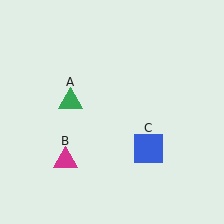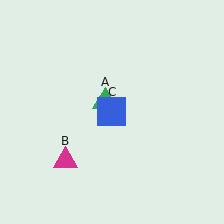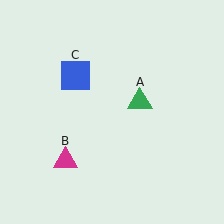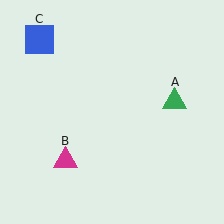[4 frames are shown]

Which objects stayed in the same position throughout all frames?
Magenta triangle (object B) remained stationary.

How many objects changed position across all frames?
2 objects changed position: green triangle (object A), blue square (object C).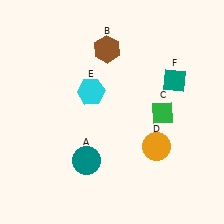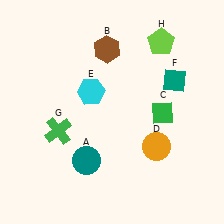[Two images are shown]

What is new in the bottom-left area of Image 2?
A green cross (G) was added in the bottom-left area of Image 2.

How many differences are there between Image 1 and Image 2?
There are 2 differences between the two images.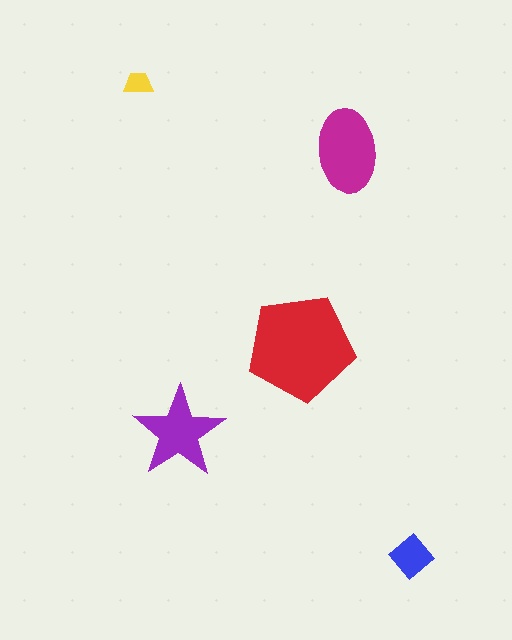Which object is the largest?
The red pentagon.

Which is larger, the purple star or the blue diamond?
The purple star.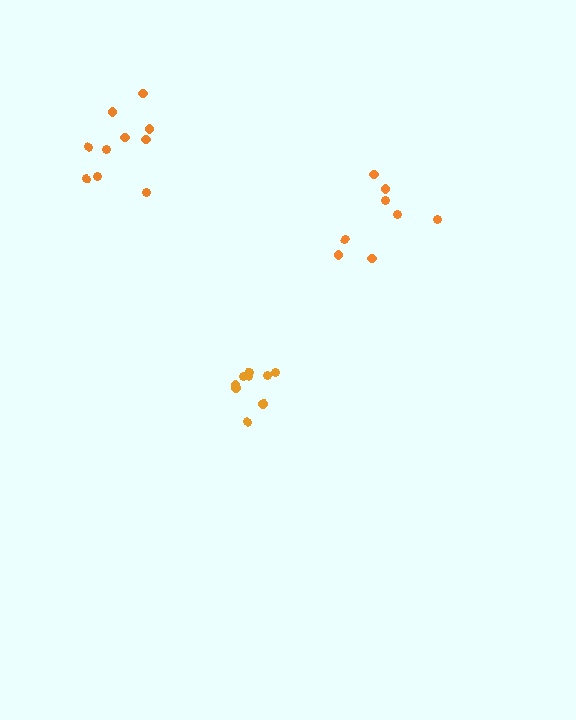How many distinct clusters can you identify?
There are 3 distinct clusters.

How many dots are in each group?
Group 1: 9 dots, Group 2: 10 dots, Group 3: 8 dots (27 total).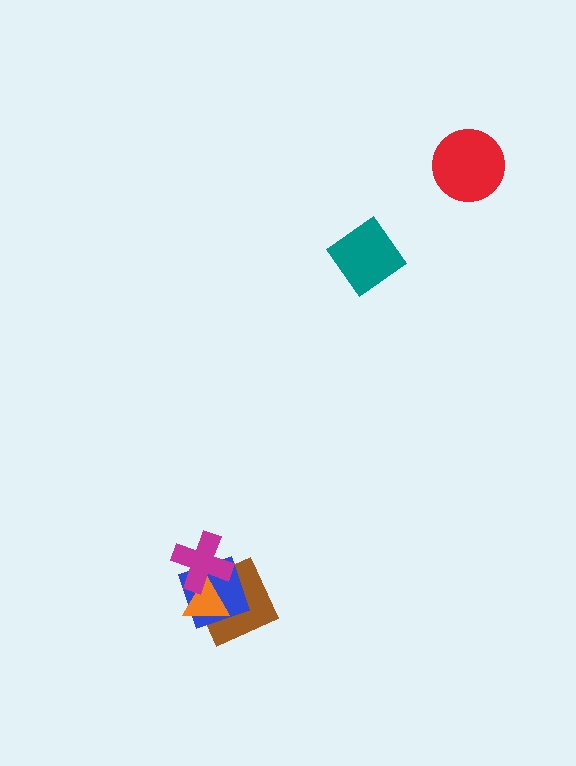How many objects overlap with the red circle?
0 objects overlap with the red circle.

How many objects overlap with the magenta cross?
3 objects overlap with the magenta cross.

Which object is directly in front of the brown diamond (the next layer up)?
The blue square is directly in front of the brown diamond.